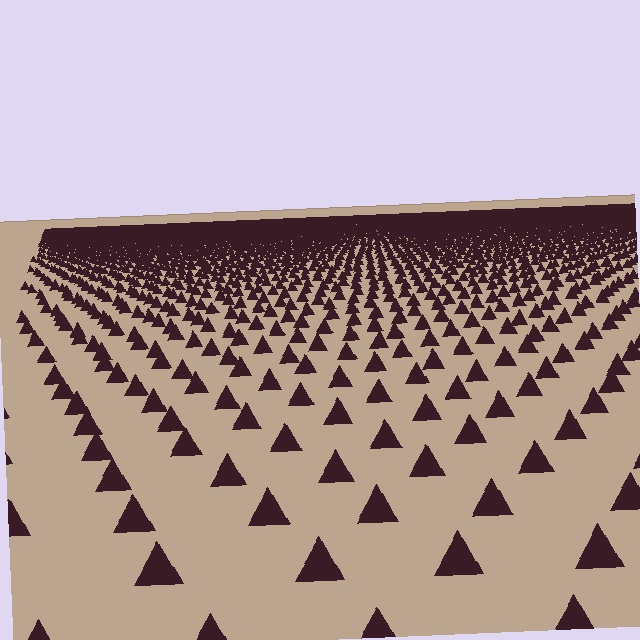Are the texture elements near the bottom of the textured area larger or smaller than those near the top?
Larger. Near the bottom, elements are closer to the viewer and appear at a bigger on-screen size.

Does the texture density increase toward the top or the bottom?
Density increases toward the top.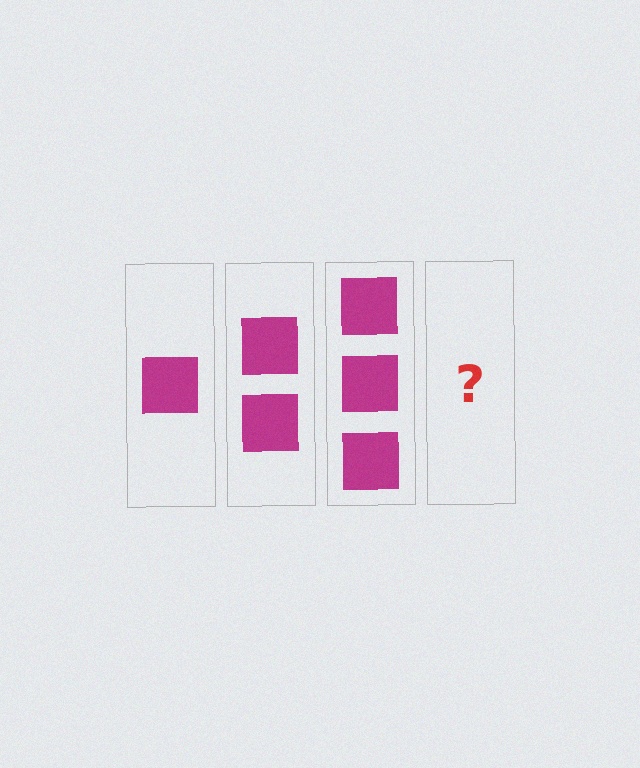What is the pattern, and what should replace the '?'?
The pattern is that each step adds one more square. The '?' should be 4 squares.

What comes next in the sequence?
The next element should be 4 squares.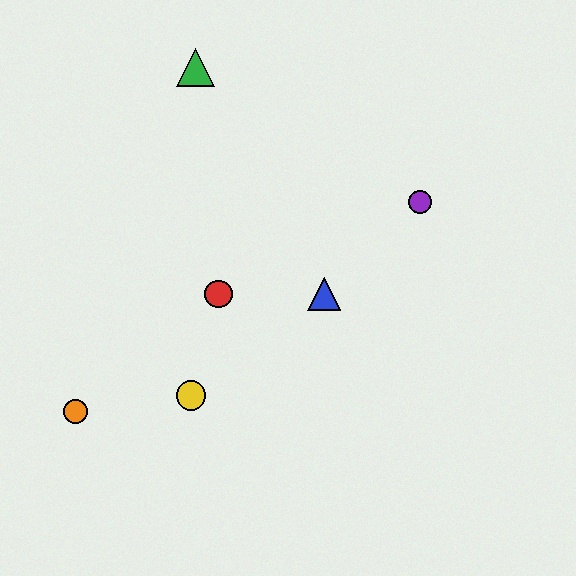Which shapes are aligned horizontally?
The red circle, the blue triangle are aligned horizontally.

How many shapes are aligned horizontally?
2 shapes (the red circle, the blue triangle) are aligned horizontally.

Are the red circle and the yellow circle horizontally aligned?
No, the red circle is at y≈294 and the yellow circle is at y≈396.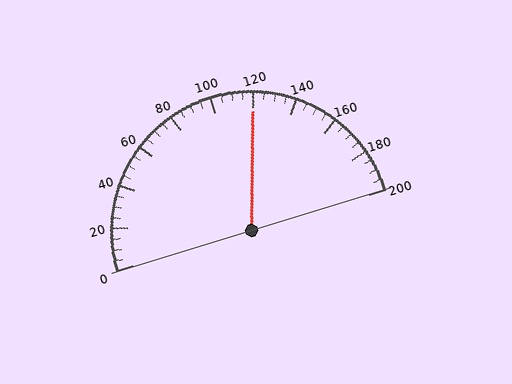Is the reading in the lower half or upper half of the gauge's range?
The reading is in the upper half of the range (0 to 200).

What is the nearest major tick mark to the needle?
The nearest major tick mark is 120.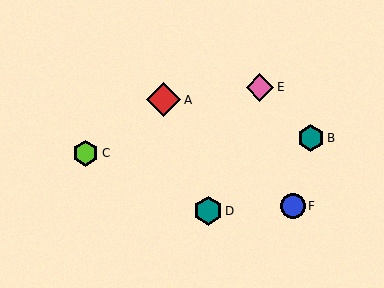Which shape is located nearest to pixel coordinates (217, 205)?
The teal hexagon (labeled D) at (208, 211) is nearest to that location.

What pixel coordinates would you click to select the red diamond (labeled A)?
Click at (164, 100) to select the red diamond A.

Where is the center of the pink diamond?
The center of the pink diamond is at (260, 87).